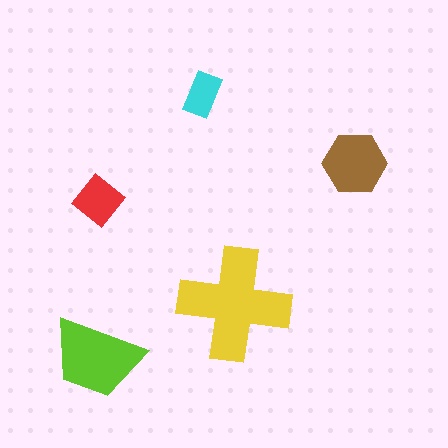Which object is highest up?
The cyan rectangle is topmost.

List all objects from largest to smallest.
The yellow cross, the lime trapezoid, the brown hexagon, the red diamond, the cyan rectangle.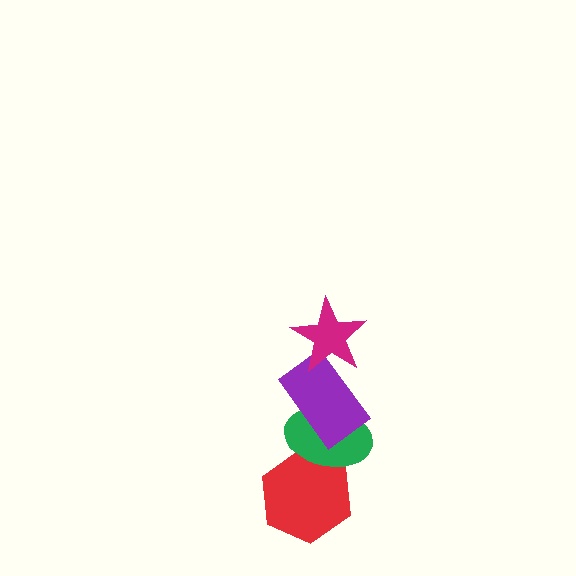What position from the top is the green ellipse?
The green ellipse is 3rd from the top.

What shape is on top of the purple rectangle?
The magenta star is on top of the purple rectangle.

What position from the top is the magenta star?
The magenta star is 1st from the top.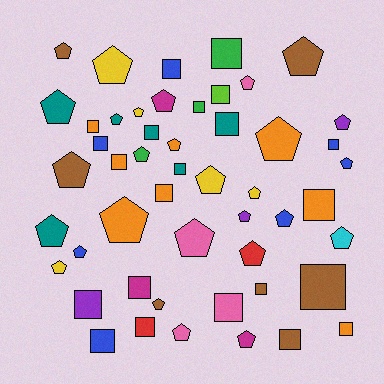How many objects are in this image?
There are 50 objects.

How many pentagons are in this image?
There are 28 pentagons.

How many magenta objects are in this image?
There are 3 magenta objects.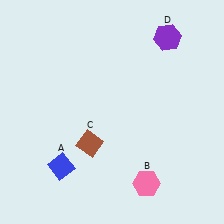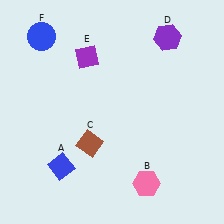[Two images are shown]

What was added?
A purple diamond (E), a blue circle (F) were added in Image 2.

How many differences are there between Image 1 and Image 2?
There are 2 differences between the two images.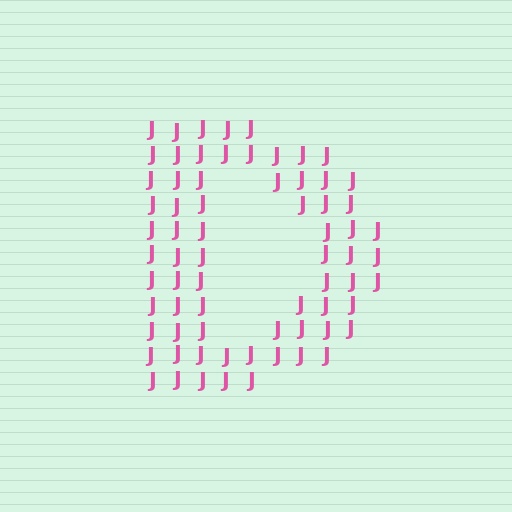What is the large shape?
The large shape is the letter D.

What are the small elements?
The small elements are letter J's.